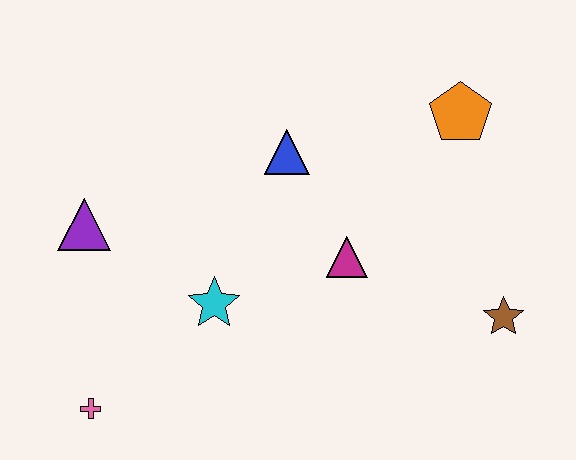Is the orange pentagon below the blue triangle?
No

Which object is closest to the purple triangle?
The cyan star is closest to the purple triangle.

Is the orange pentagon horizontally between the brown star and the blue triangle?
Yes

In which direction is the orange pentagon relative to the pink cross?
The orange pentagon is to the right of the pink cross.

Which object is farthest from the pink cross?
The orange pentagon is farthest from the pink cross.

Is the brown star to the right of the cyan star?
Yes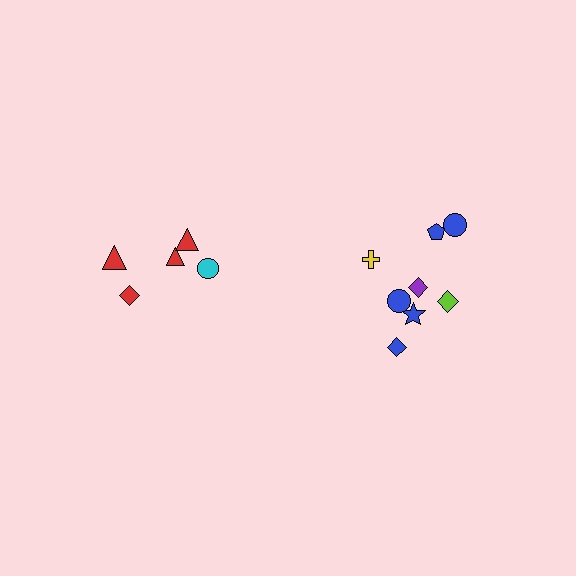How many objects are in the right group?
There are 8 objects.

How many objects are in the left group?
There are 5 objects.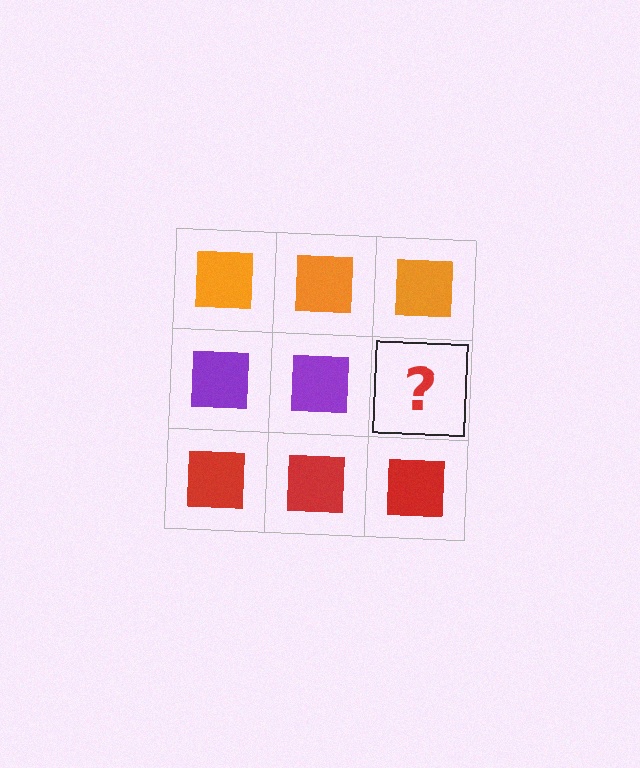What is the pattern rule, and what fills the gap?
The rule is that each row has a consistent color. The gap should be filled with a purple square.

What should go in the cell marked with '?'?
The missing cell should contain a purple square.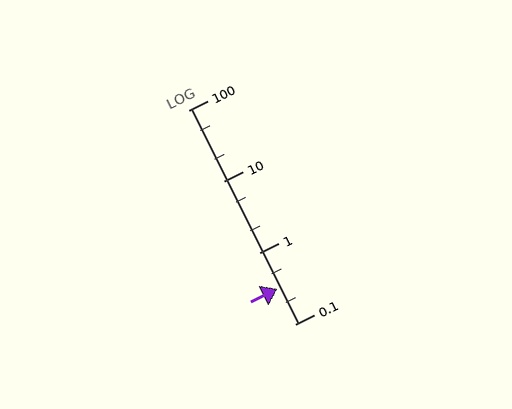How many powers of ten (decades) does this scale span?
The scale spans 3 decades, from 0.1 to 100.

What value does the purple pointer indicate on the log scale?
The pointer indicates approximately 0.31.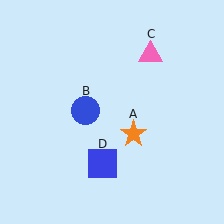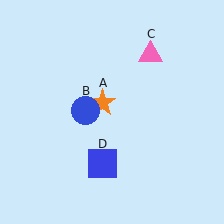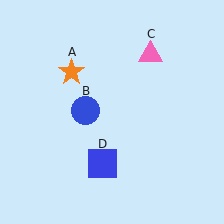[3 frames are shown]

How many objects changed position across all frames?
1 object changed position: orange star (object A).